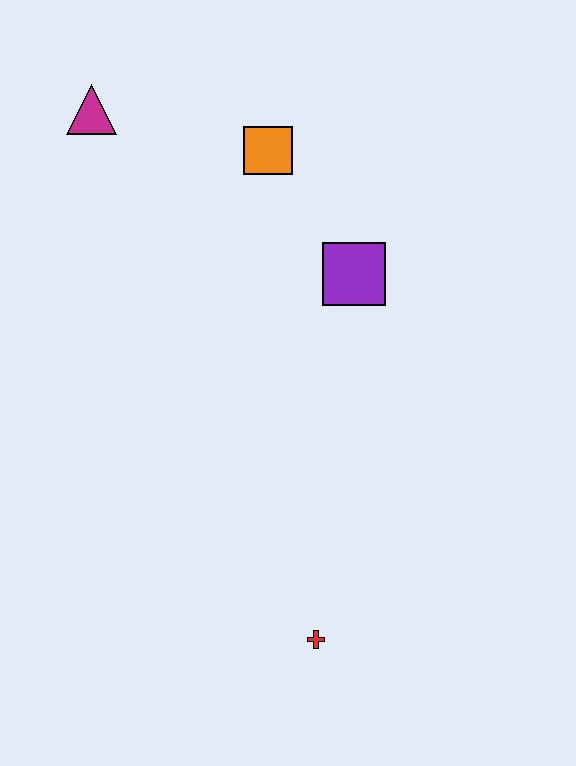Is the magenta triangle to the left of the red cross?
Yes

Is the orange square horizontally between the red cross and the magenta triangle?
Yes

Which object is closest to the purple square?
The orange square is closest to the purple square.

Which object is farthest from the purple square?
The red cross is farthest from the purple square.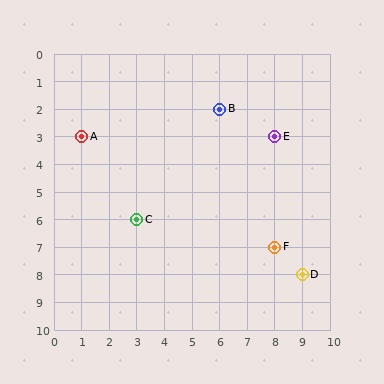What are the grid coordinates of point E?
Point E is at grid coordinates (8, 3).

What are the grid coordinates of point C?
Point C is at grid coordinates (3, 6).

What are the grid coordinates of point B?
Point B is at grid coordinates (6, 2).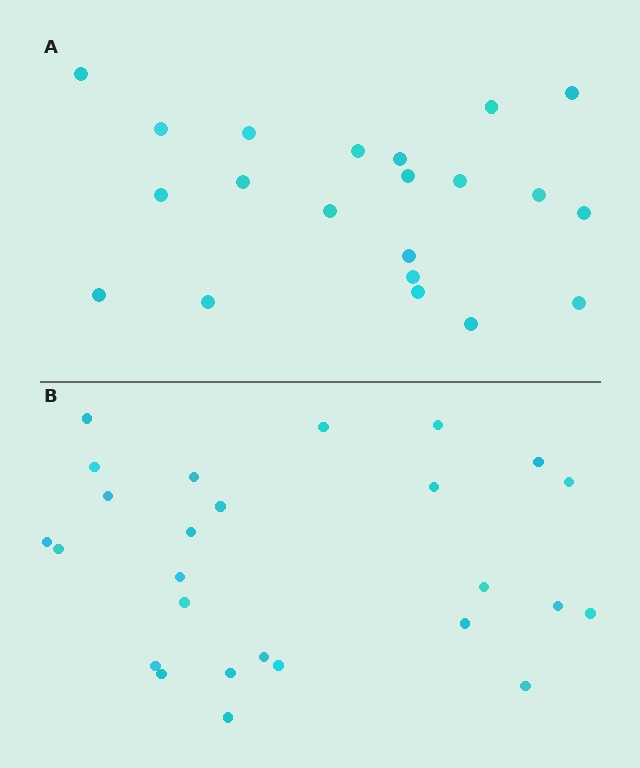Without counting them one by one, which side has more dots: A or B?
Region B (the bottom region) has more dots.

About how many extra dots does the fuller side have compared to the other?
Region B has about 5 more dots than region A.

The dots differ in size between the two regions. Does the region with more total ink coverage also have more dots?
No. Region A has more total ink coverage because its dots are larger, but region B actually contains more individual dots. Total area can be misleading — the number of items is what matters here.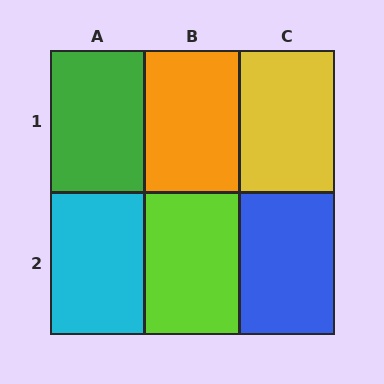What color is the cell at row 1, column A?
Green.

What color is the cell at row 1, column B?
Orange.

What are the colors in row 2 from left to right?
Cyan, lime, blue.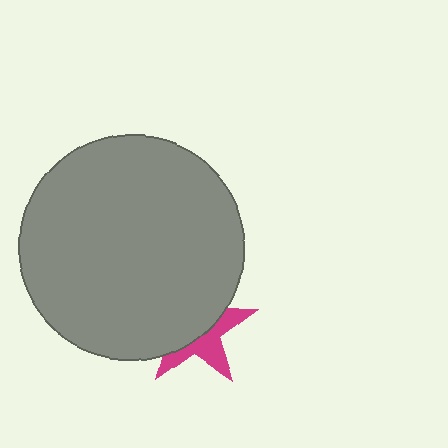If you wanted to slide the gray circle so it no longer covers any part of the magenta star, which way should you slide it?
Slide it toward the upper-left — that is the most direct way to separate the two shapes.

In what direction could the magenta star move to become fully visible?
The magenta star could move toward the lower-right. That would shift it out from behind the gray circle entirely.